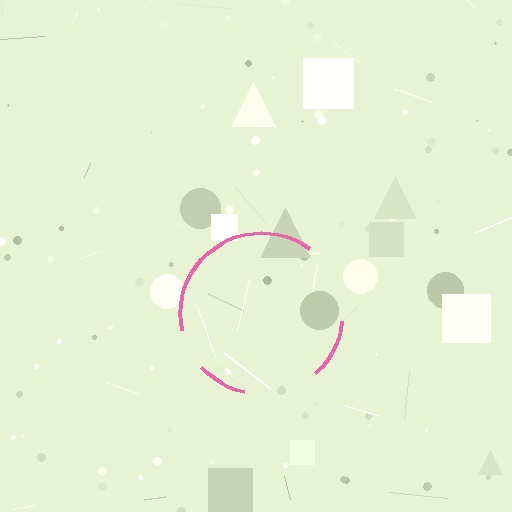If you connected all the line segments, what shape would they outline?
They would outline a circle.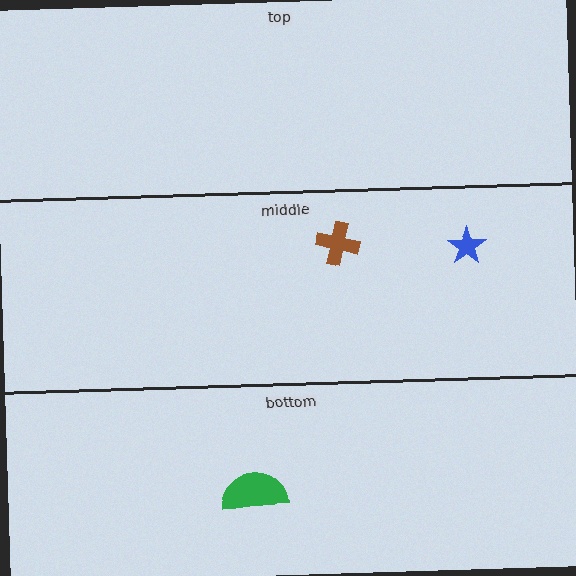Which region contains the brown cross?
The middle region.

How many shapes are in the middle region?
2.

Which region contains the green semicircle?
The bottom region.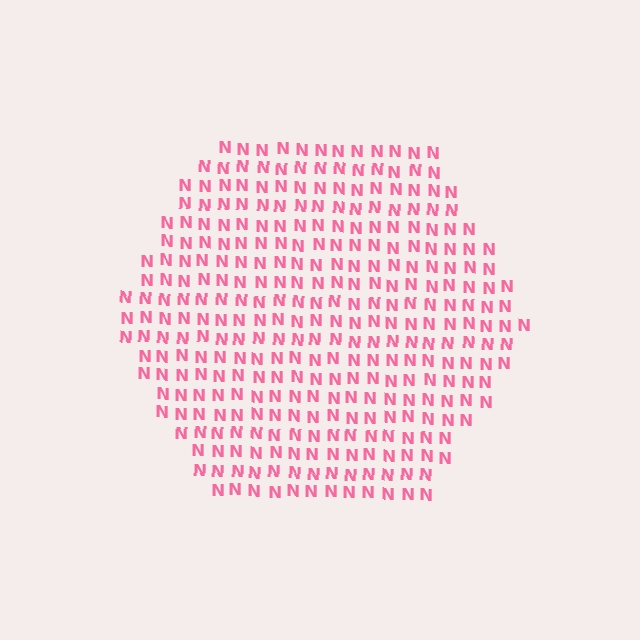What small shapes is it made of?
It is made of small letter N's.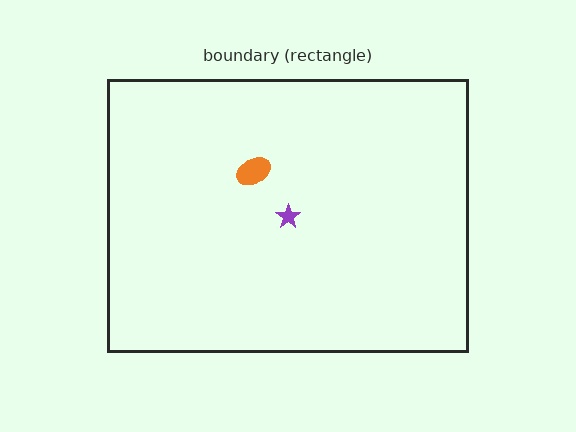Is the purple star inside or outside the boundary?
Inside.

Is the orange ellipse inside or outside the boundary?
Inside.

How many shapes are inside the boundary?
2 inside, 0 outside.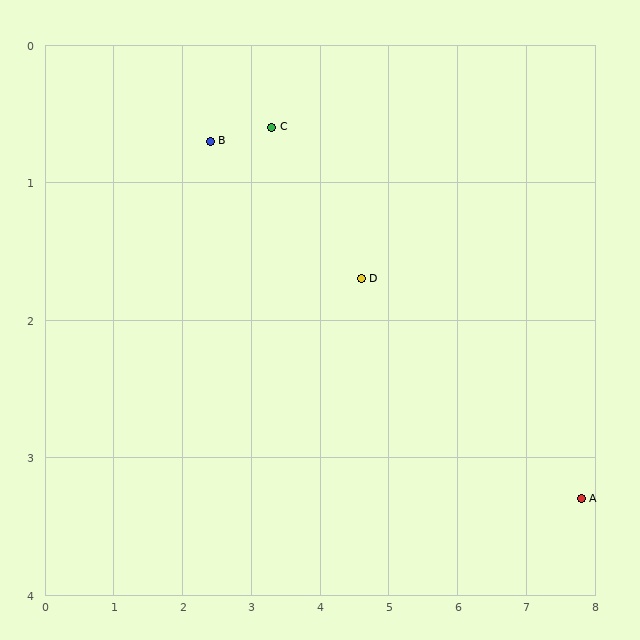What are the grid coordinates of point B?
Point B is at approximately (2.4, 0.7).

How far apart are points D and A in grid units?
Points D and A are about 3.6 grid units apart.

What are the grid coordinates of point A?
Point A is at approximately (7.8, 3.3).